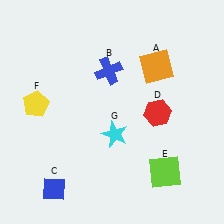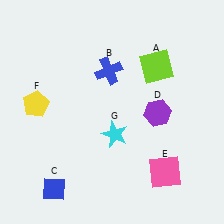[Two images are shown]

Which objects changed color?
A changed from orange to lime. D changed from red to purple. E changed from lime to pink.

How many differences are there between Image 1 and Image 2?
There are 3 differences between the two images.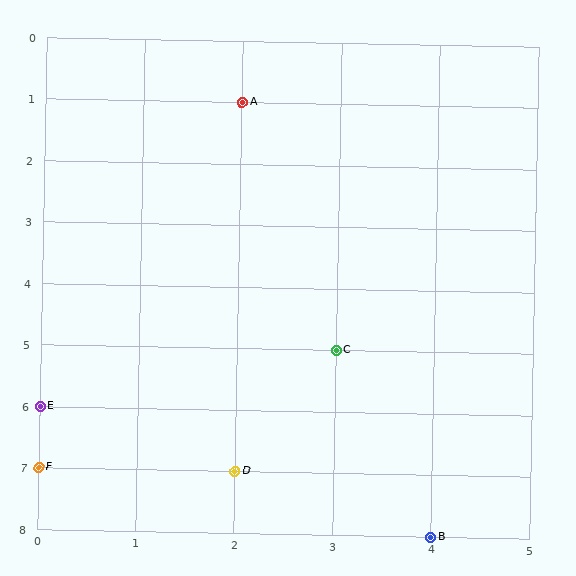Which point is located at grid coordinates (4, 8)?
Point B is at (4, 8).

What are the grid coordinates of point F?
Point F is at grid coordinates (0, 7).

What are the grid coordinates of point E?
Point E is at grid coordinates (0, 6).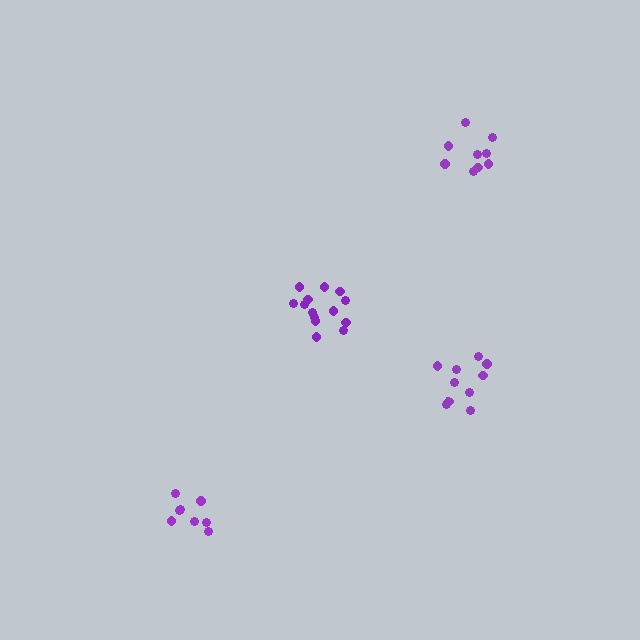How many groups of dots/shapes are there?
There are 4 groups.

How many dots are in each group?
Group 1: 10 dots, Group 2: 8 dots, Group 3: 14 dots, Group 4: 9 dots (41 total).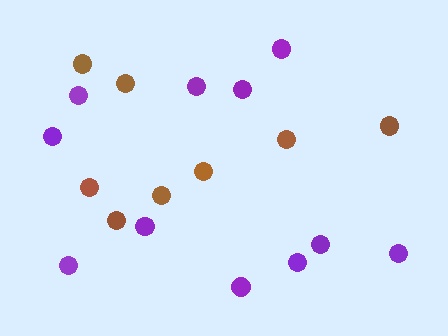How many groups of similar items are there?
There are 2 groups: one group of brown circles (8) and one group of purple circles (11).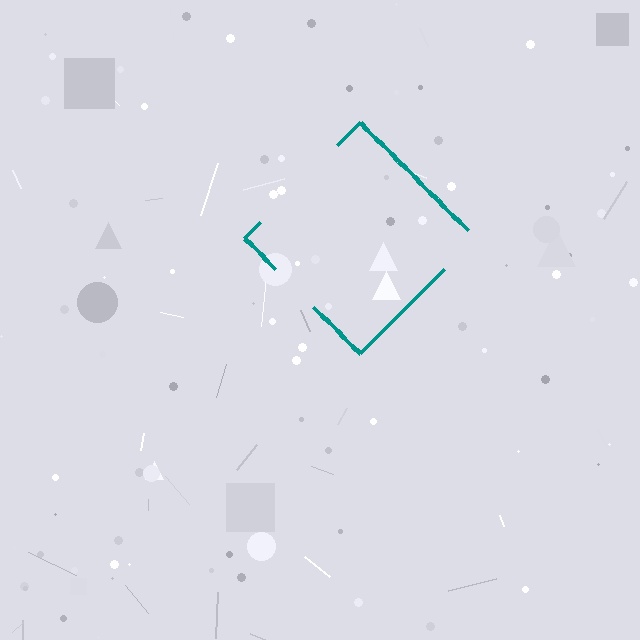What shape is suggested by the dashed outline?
The dashed outline suggests a diamond.